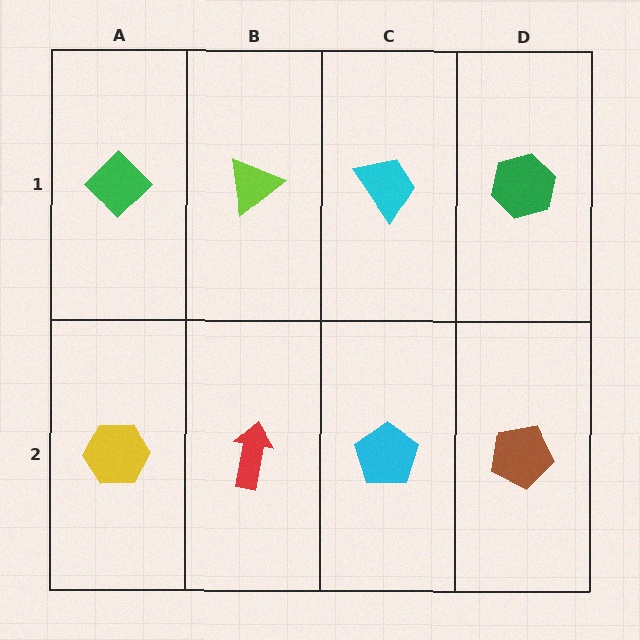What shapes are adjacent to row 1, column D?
A brown pentagon (row 2, column D), a cyan trapezoid (row 1, column C).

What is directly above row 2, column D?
A green hexagon.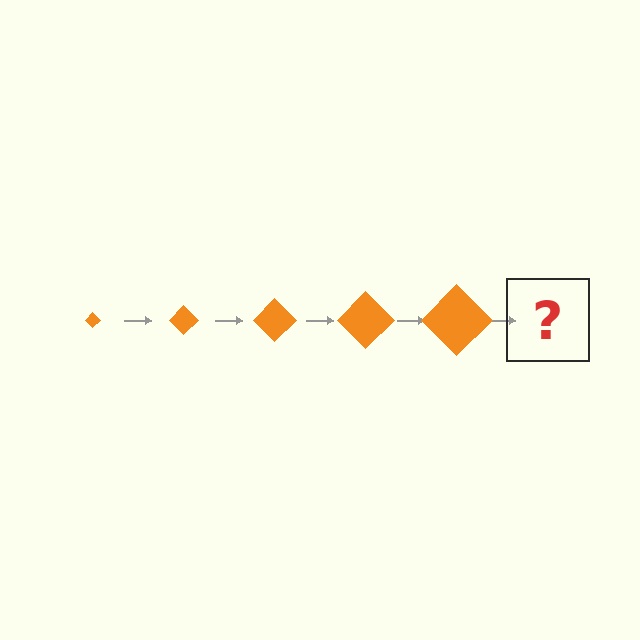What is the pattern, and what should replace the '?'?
The pattern is that the diamond gets progressively larger each step. The '?' should be an orange diamond, larger than the previous one.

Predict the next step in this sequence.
The next step is an orange diamond, larger than the previous one.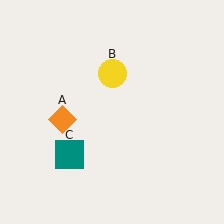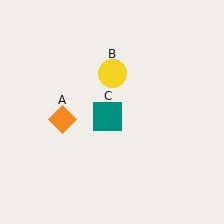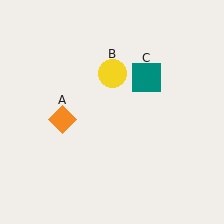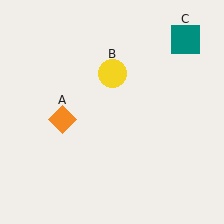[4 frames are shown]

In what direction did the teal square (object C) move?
The teal square (object C) moved up and to the right.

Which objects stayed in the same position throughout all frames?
Orange diamond (object A) and yellow circle (object B) remained stationary.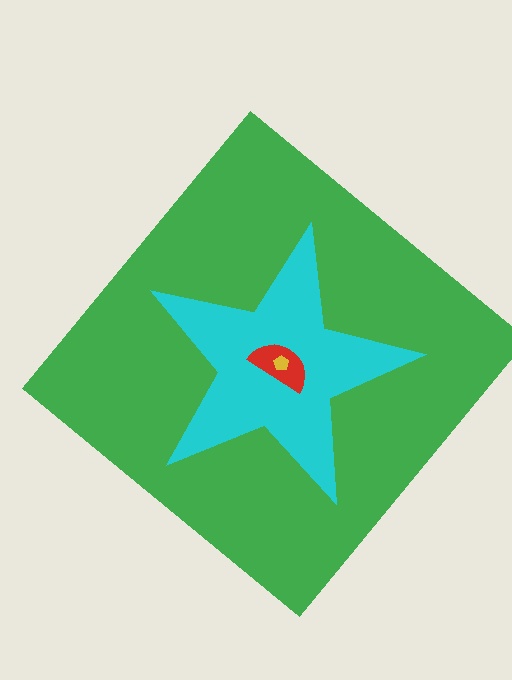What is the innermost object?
The yellow pentagon.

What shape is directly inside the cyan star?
The red semicircle.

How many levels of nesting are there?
4.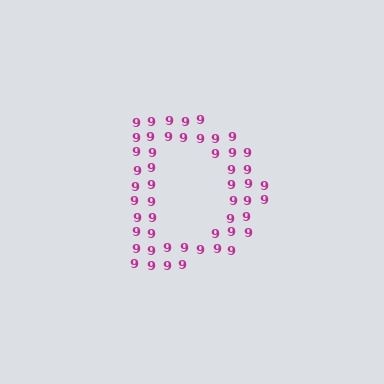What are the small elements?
The small elements are digit 9's.